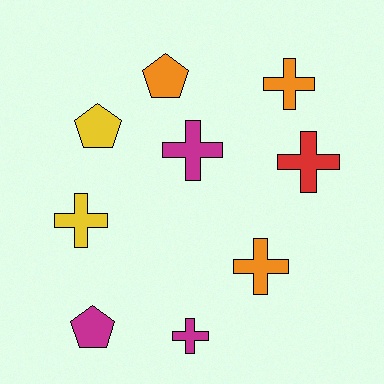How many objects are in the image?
There are 9 objects.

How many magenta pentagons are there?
There is 1 magenta pentagon.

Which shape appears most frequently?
Cross, with 6 objects.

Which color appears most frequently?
Orange, with 3 objects.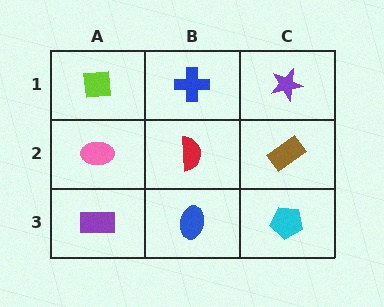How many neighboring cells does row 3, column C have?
2.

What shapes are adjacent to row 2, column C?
A purple star (row 1, column C), a cyan pentagon (row 3, column C), a red semicircle (row 2, column B).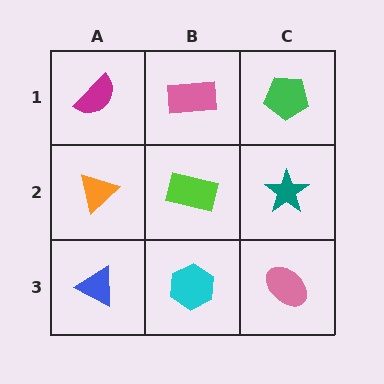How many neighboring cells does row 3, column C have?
2.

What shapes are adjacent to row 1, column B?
A lime rectangle (row 2, column B), a magenta semicircle (row 1, column A), a green pentagon (row 1, column C).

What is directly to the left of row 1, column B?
A magenta semicircle.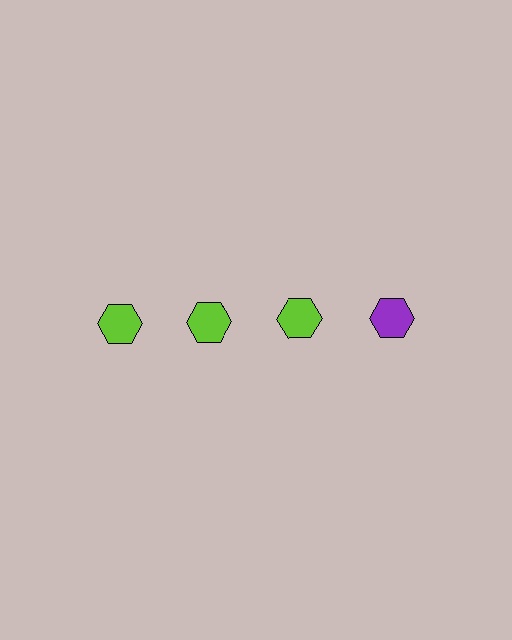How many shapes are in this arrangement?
There are 4 shapes arranged in a grid pattern.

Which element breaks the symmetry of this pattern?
The purple hexagon in the top row, second from right column breaks the symmetry. All other shapes are lime hexagons.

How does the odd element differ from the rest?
It has a different color: purple instead of lime.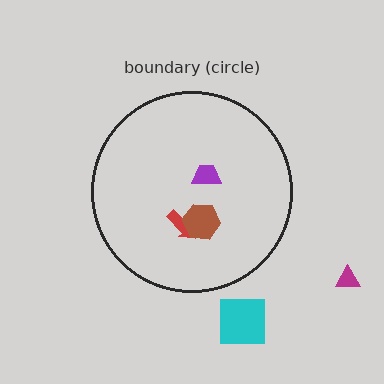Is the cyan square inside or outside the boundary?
Outside.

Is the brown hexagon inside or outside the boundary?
Inside.